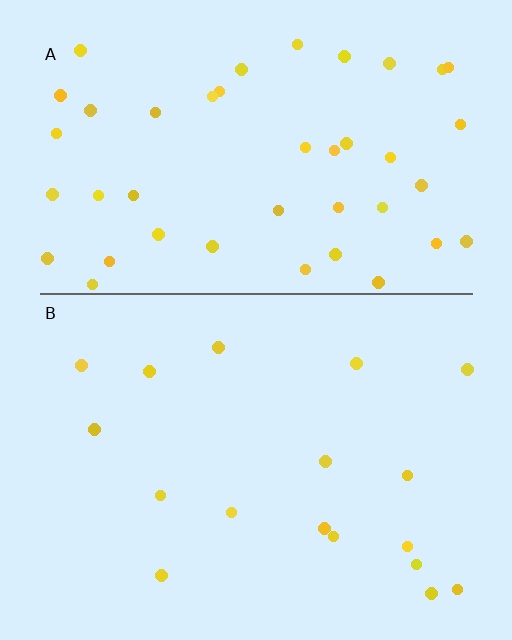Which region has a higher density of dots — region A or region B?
A (the top).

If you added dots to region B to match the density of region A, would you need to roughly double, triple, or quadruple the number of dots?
Approximately double.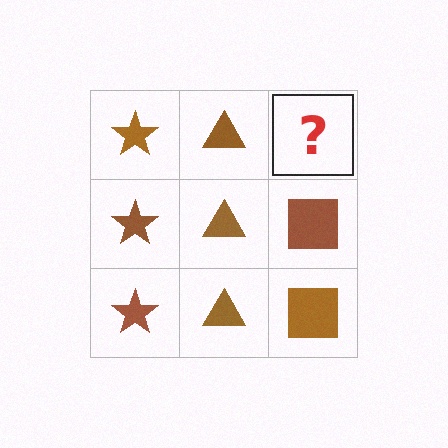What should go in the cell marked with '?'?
The missing cell should contain a brown square.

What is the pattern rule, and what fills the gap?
The rule is that each column has a consistent shape. The gap should be filled with a brown square.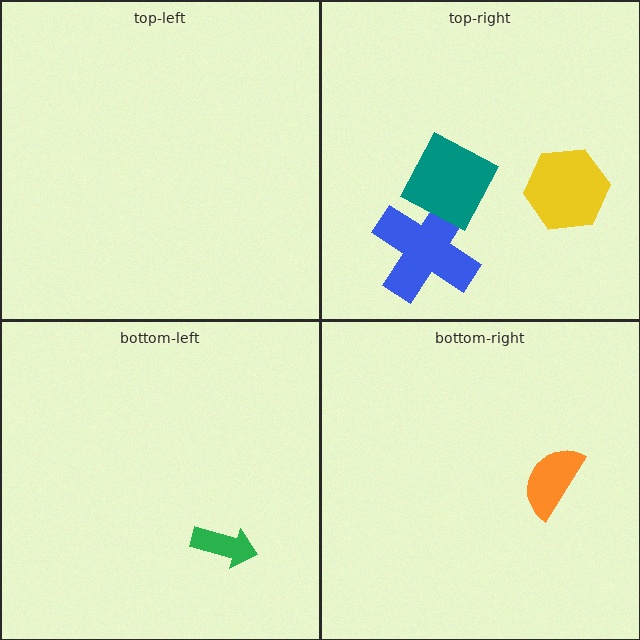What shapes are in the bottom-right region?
The orange semicircle.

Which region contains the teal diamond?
The top-right region.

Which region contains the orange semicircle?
The bottom-right region.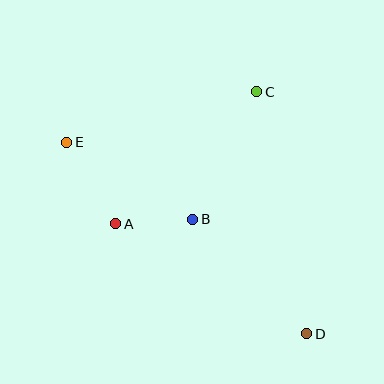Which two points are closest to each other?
Points A and B are closest to each other.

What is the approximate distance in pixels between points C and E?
The distance between C and E is approximately 196 pixels.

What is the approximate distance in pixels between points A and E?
The distance between A and E is approximately 95 pixels.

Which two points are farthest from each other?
Points D and E are farthest from each other.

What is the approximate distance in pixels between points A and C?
The distance between A and C is approximately 193 pixels.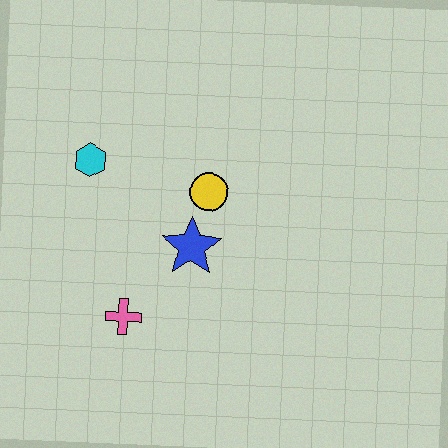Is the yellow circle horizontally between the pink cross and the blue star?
No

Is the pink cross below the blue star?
Yes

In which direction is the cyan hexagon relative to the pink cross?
The cyan hexagon is above the pink cross.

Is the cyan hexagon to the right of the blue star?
No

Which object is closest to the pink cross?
The blue star is closest to the pink cross.